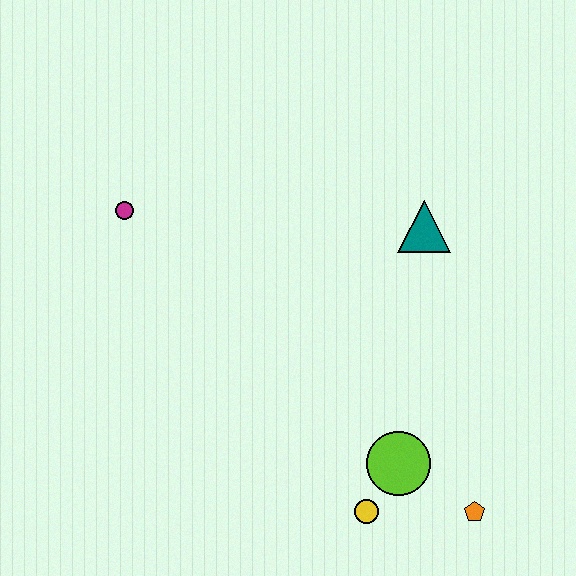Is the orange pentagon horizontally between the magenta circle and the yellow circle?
No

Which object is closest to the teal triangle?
The lime circle is closest to the teal triangle.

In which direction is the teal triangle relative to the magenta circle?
The teal triangle is to the right of the magenta circle.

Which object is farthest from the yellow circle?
The magenta circle is farthest from the yellow circle.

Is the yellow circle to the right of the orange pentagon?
No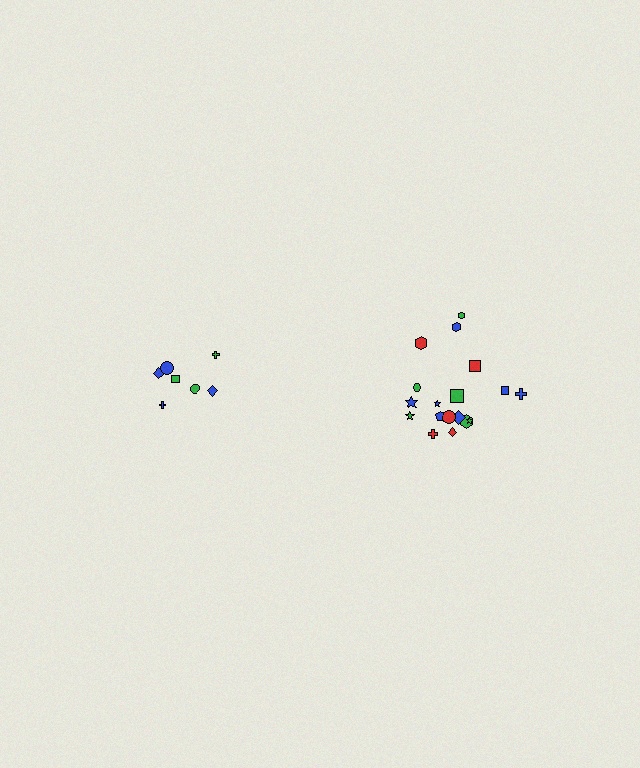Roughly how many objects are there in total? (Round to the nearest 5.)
Roughly 25 objects in total.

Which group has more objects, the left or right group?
The right group.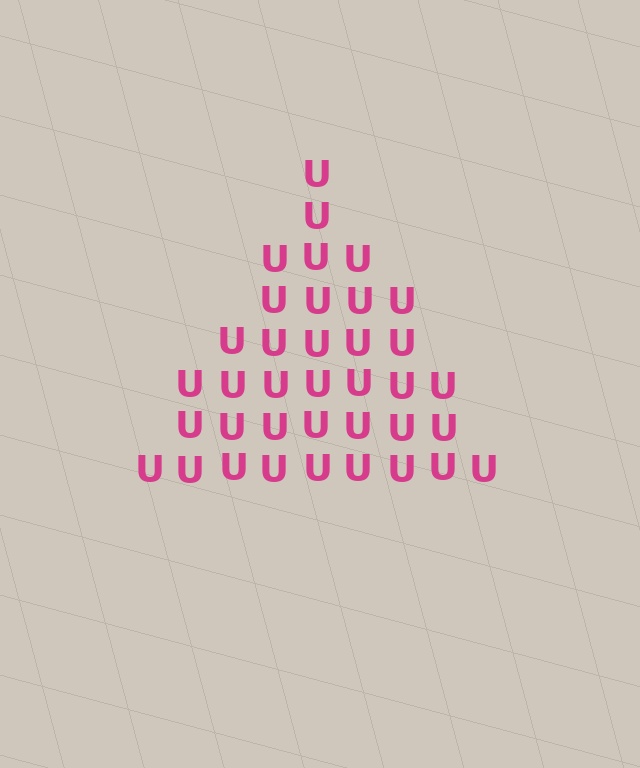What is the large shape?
The large shape is a triangle.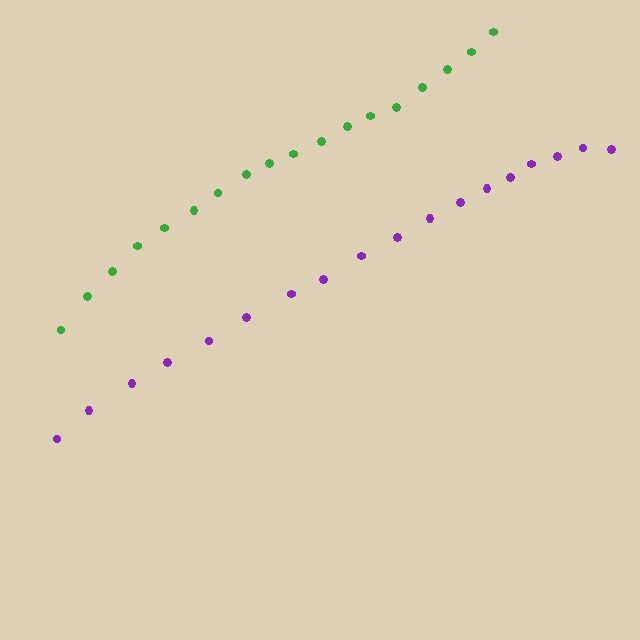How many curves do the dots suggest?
There are 2 distinct paths.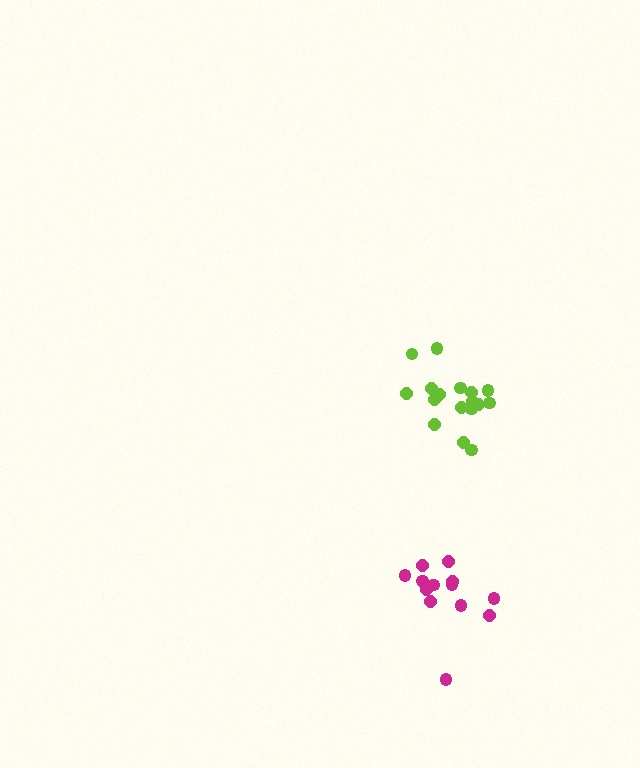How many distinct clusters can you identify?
There are 2 distinct clusters.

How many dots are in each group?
Group 1: 14 dots, Group 2: 17 dots (31 total).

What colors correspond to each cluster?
The clusters are colored: magenta, lime.